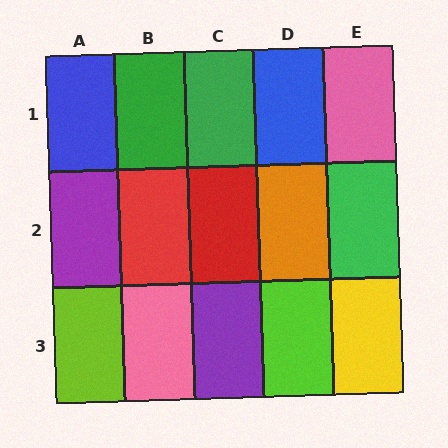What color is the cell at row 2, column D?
Orange.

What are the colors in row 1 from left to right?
Blue, green, green, blue, pink.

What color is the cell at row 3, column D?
Lime.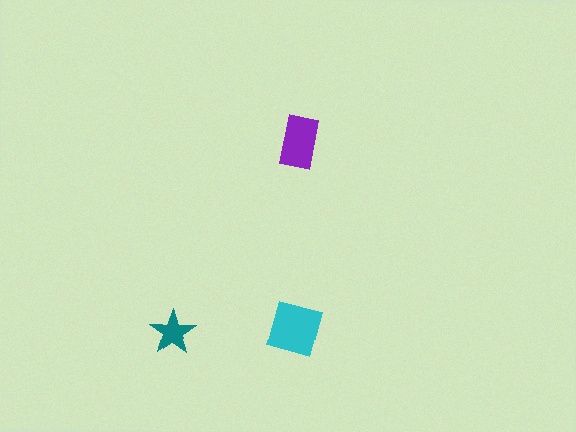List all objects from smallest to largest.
The teal star, the purple rectangle, the cyan square.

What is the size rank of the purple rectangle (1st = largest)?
2nd.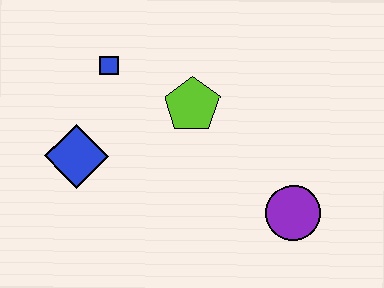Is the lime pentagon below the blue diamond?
No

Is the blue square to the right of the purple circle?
No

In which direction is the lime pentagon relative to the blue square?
The lime pentagon is to the right of the blue square.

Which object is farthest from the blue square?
The purple circle is farthest from the blue square.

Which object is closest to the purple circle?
The lime pentagon is closest to the purple circle.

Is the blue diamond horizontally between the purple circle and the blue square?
No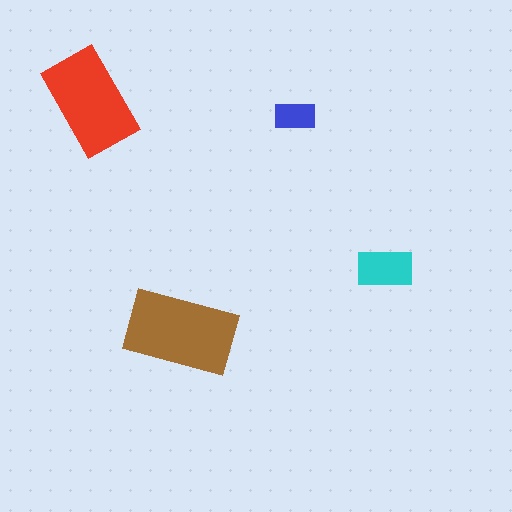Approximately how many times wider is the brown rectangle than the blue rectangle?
About 2.5 times wider.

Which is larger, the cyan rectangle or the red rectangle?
The red one.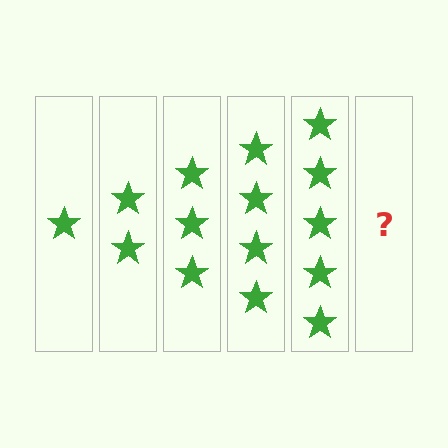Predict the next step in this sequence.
The next step is 6 stars.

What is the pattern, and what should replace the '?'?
The pattern is that each step adds one more star. The '?' should be 6 stars.